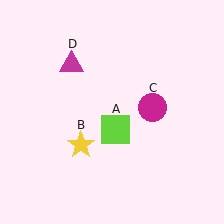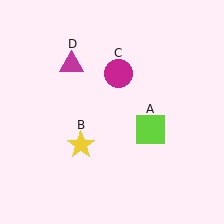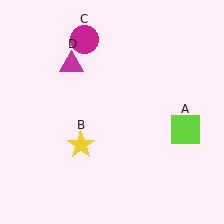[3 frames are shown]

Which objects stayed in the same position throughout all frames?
Yellow star (object B) and magenta triangle (object D) remained stationary.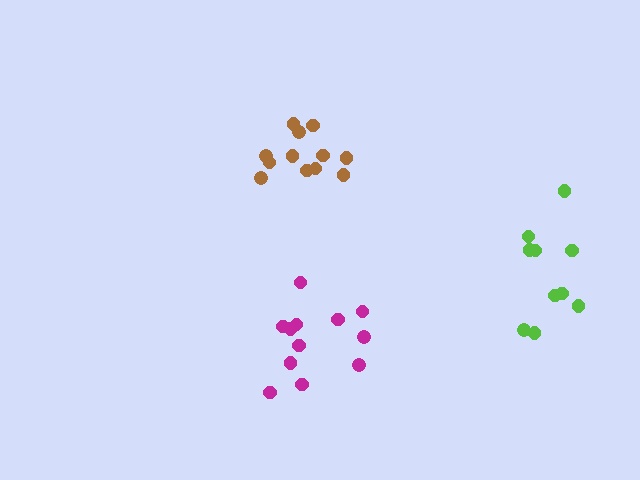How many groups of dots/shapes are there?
There are 3 groups.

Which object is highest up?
The brown cluster is topmost.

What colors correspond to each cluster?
The clusters are colored: magenta, brown, lime.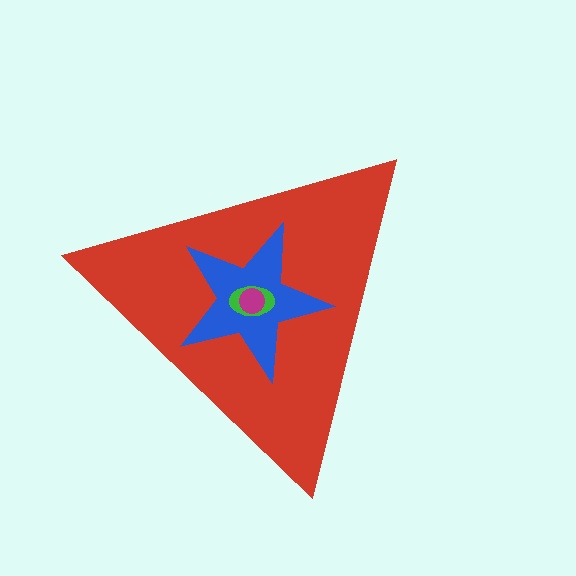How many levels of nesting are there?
4.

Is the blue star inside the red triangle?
Yes.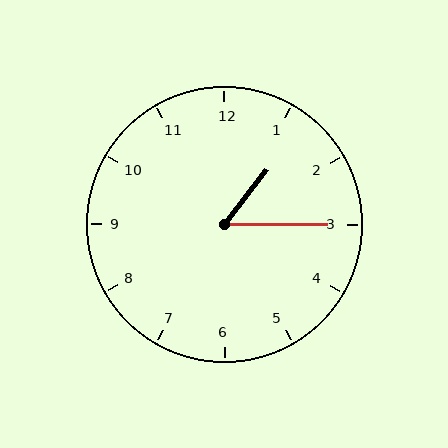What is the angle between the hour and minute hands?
Approximately 52 degrees.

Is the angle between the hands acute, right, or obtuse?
It is acute.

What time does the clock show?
1:15.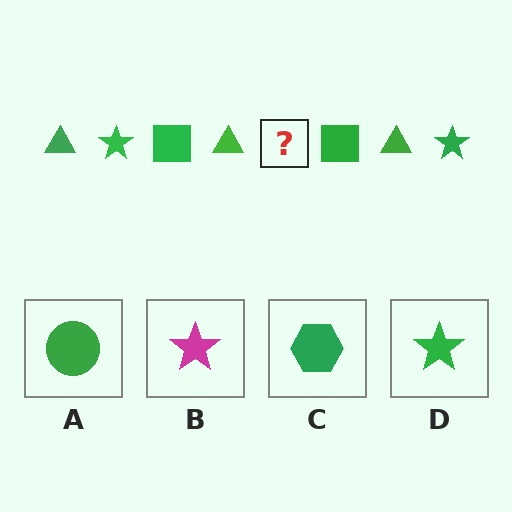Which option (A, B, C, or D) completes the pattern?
D.